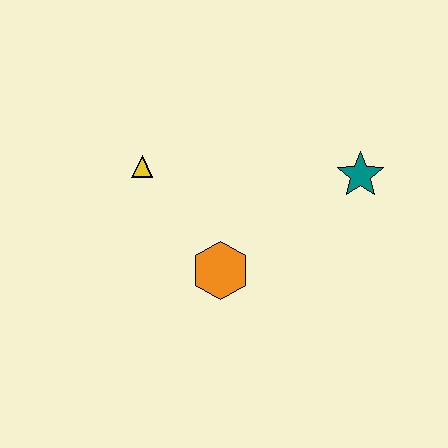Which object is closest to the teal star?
The orange hexagon is closest to the teal star.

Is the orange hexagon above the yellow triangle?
No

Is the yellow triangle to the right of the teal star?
No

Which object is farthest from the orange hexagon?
The teal star is farthest from the orange hexagon.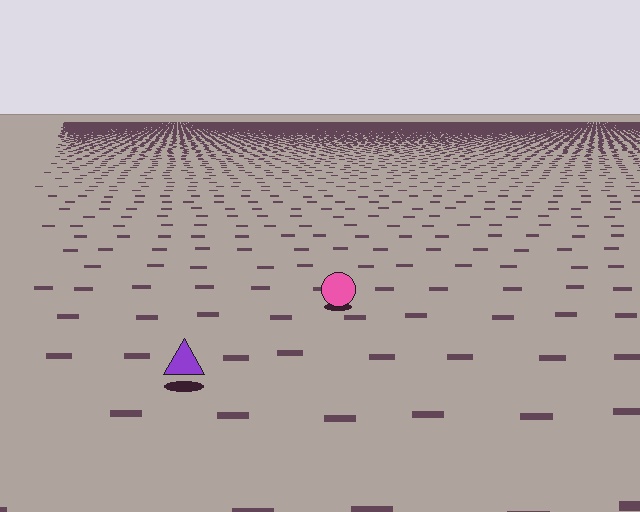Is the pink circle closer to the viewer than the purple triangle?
No. The purple triangle is closer — you can tell from the texture gradient: the ground texture is coarser near it.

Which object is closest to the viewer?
The purple triangle is closest. The texture marks near it are larger and more spread out.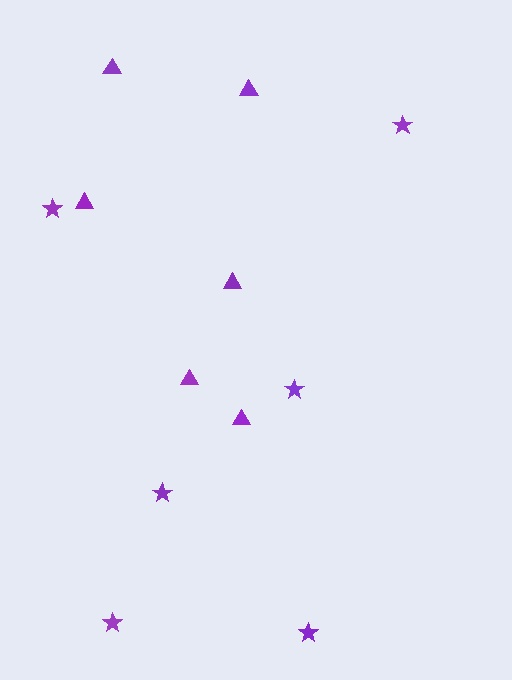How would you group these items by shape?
There are 2 groups: one group of triangles (6) and one group of stars (6).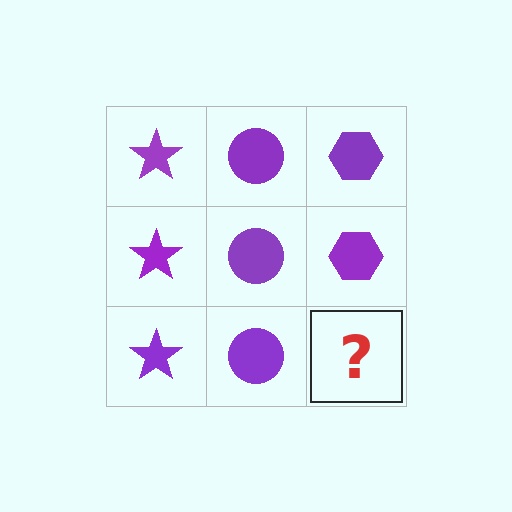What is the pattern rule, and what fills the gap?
The rule is that each column has a consistent shape. The gap should be filled with a purple hexagon.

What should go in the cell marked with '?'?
The missing cell should contain a purple hexagon.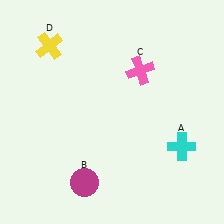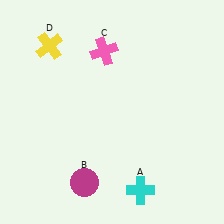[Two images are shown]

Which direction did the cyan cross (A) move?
The cyan cross (A) moved down.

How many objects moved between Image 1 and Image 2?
2 objects moved between the two images.